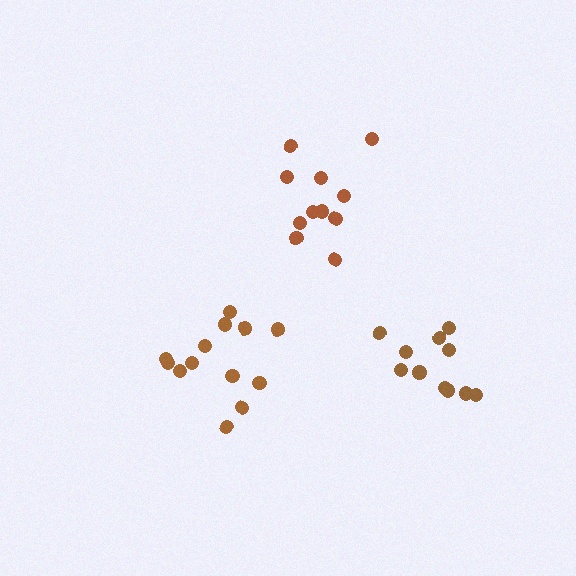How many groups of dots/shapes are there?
There are 3 groups.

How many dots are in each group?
Group 1: 11 dots, Group 2: 13 dots, Group 3: 11 dots (35 total).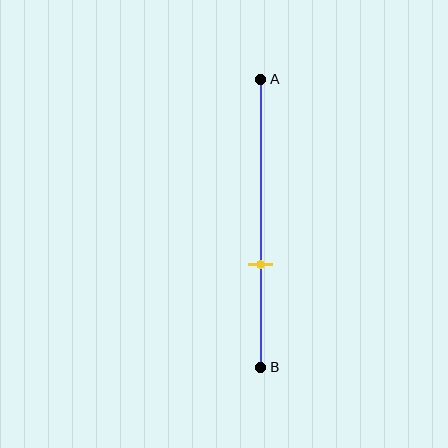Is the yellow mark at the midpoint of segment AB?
No, the mark is at about 65% from A, not at the 50% midpoint.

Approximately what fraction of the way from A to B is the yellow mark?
The yellow mark is approximately 65% of the way from A to B.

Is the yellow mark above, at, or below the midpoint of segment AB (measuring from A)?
The yellow mark is below the midpoint of segment AB.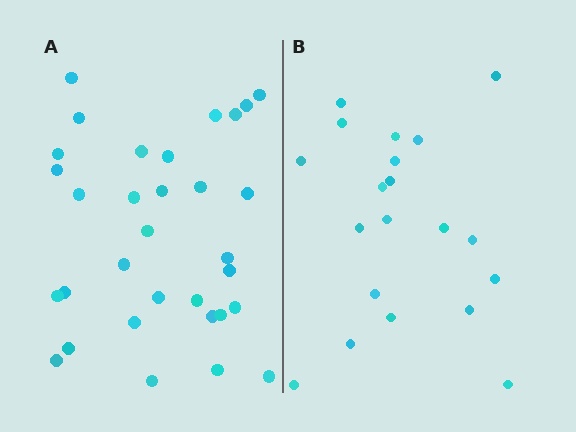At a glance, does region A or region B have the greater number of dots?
Region A (the left region) has more dots.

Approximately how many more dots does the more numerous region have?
Region A has roughly 12 or so more dots than region B.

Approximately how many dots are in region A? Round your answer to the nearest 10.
About 30 dots. (The exact count is 32, which rounds to 30.)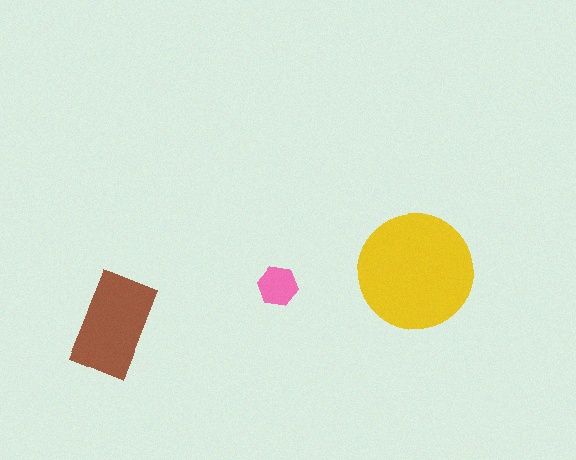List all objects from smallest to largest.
The pink hexagon, the brown rectangle, the yellow circle.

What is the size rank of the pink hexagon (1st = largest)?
3rd.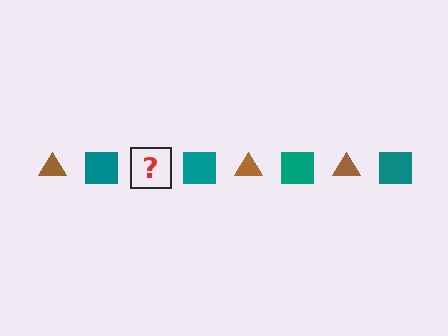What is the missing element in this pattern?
The missing element is a brown triangle.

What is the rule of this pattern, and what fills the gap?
The rule is that the pattern alternates between brown triangle and teal square. The gap should be filled with a brown triangle.